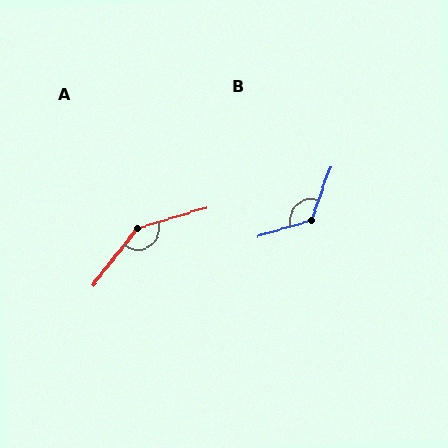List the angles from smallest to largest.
B (127°), A (145°).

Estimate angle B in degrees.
Approximately 127 degrees.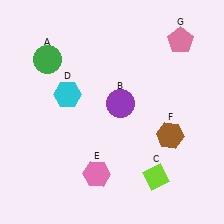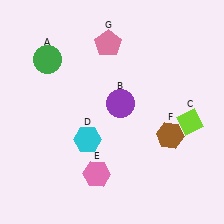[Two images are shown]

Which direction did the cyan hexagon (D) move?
The cyan hexagon (D) moved down.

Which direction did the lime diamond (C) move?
The lime diamond (C) moved up.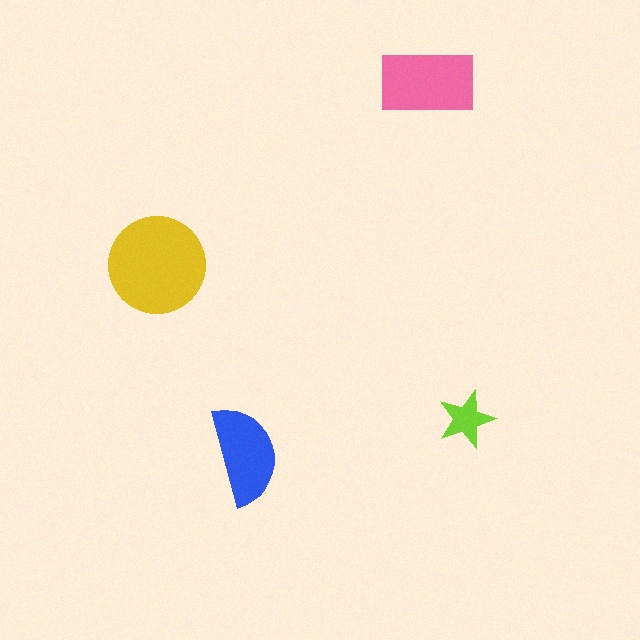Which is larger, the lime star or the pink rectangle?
The pink rectangle.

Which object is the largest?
The yellow circle.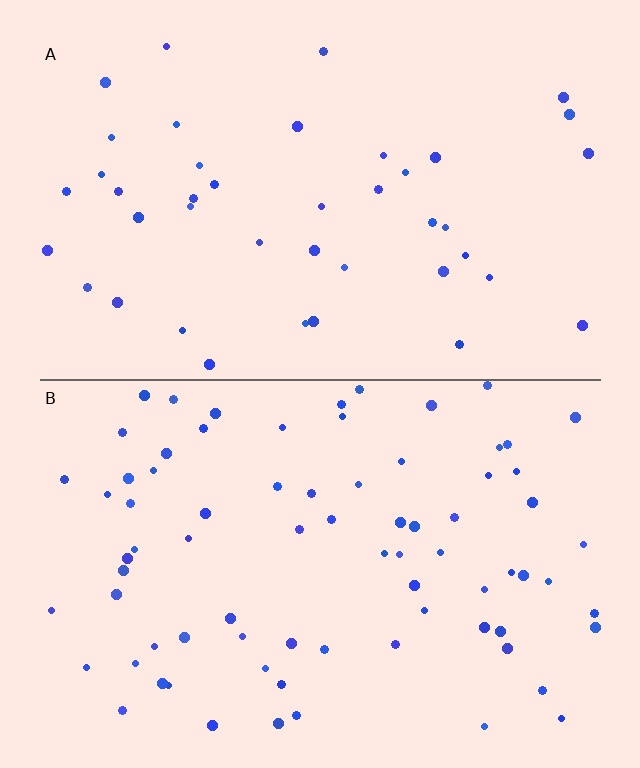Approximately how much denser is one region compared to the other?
Approximately 1.8× — region B over region A.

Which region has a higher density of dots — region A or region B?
B (the bottom).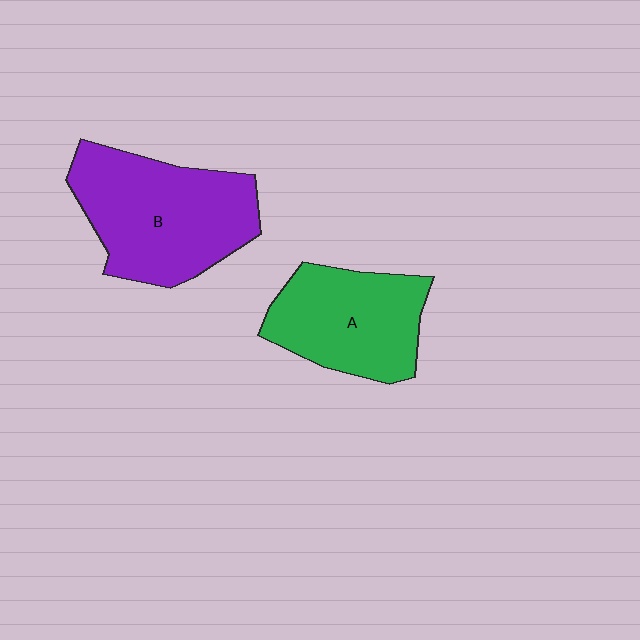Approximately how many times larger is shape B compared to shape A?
Approximately 1.3 times.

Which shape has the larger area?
Shape B (purple).